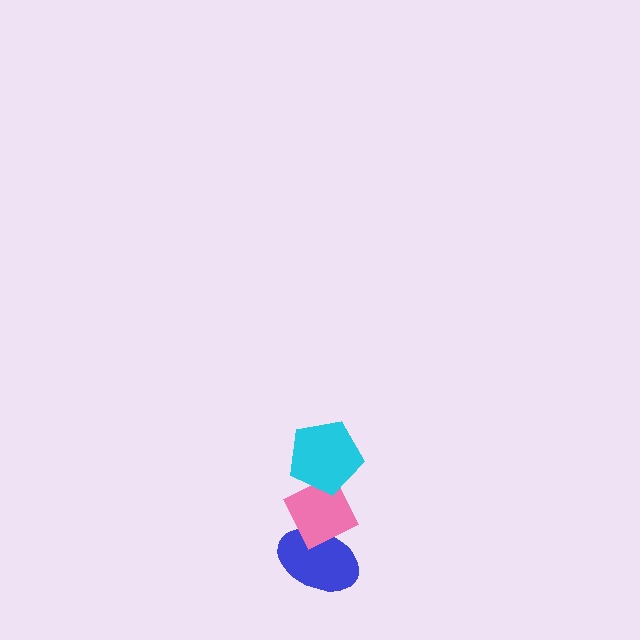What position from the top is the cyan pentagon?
The cyan pentagon is 1st from the top.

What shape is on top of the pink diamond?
The cyan pentagon is on top of the pink diamond.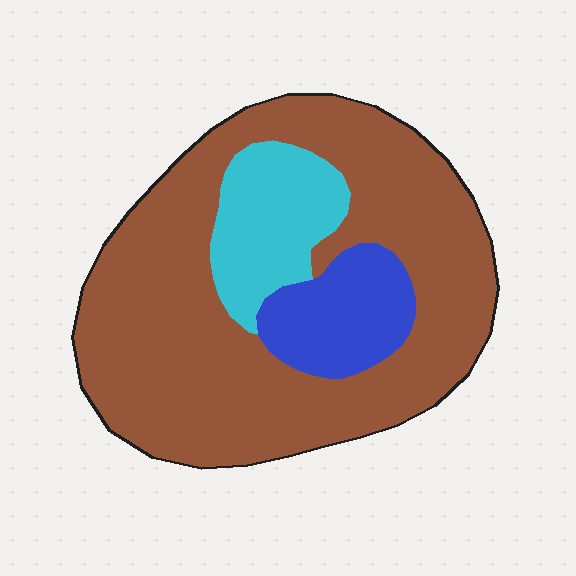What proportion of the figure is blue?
Blue takes up about one eighth (1/8) of the figure.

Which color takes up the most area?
Brown, at roughly 75%.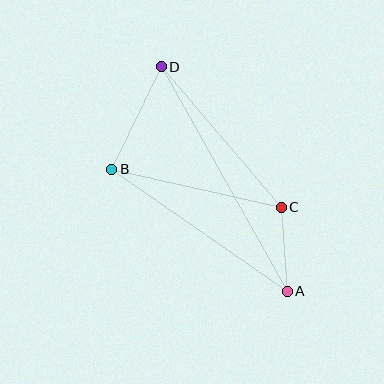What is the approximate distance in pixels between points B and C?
The distance between B and C is approximately 174 pixels.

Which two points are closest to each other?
Points A and C are closest to each other.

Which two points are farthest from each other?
Points A and D are farthest from each other.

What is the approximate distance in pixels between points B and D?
The distance between B and D is approximately 114 pixels.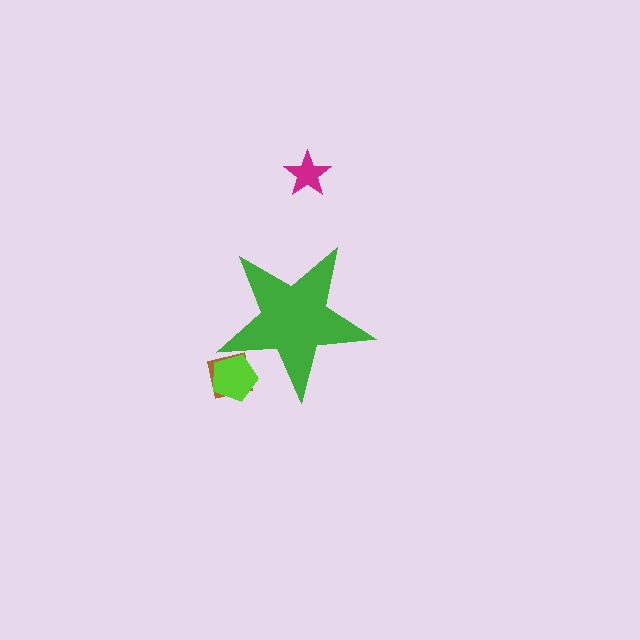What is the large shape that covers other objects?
A green star.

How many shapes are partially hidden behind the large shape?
2 shapes are partially hidden.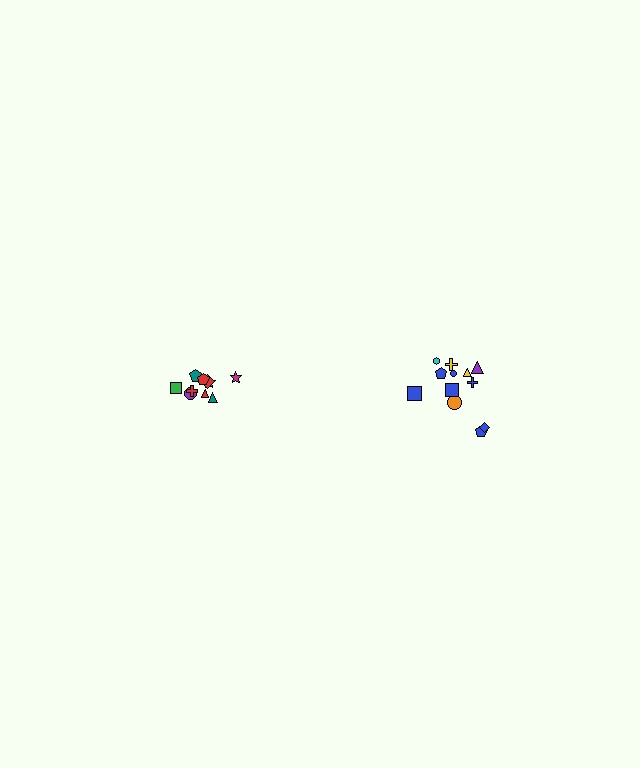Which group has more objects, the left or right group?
The right group.